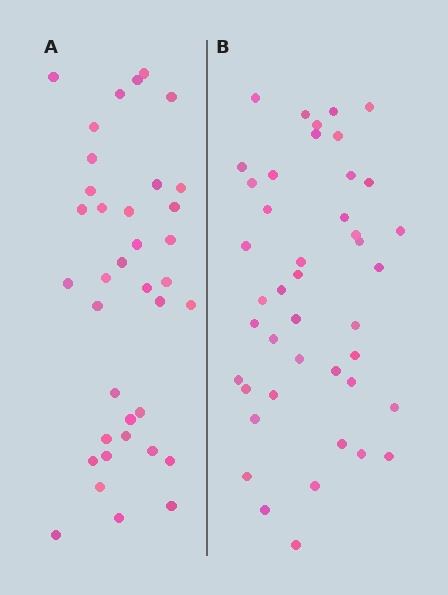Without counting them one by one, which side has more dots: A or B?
Region B (the right region) has more dots.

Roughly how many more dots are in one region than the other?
Region B has about 6 more dots than region A.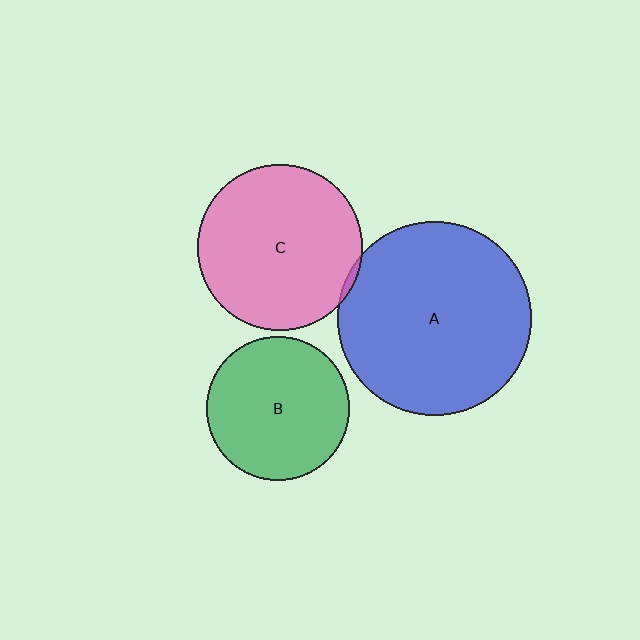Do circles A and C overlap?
Yes.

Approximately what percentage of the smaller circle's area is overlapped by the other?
Approximately 5%.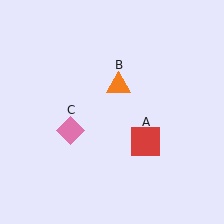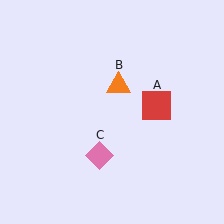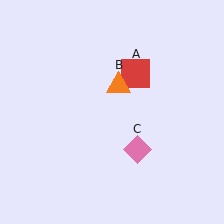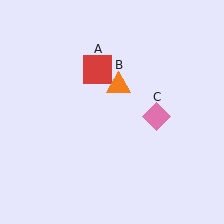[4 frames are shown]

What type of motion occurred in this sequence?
The red square (object A), pink diamond (object C) rotated counterclockwise around the center of the scene.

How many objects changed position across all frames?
2 objects changed position: red square (object A), pink diamond (object C).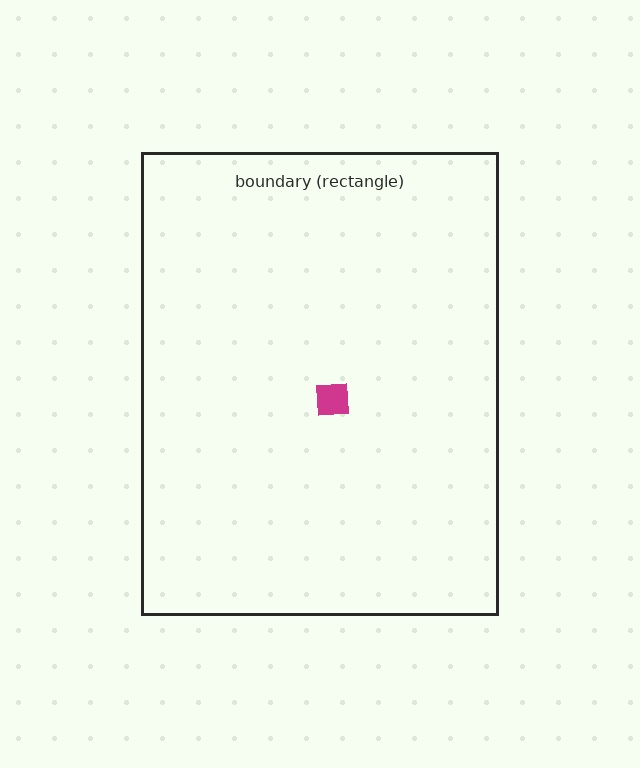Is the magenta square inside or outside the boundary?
Inside.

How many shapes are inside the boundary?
1 inside, 0 outside.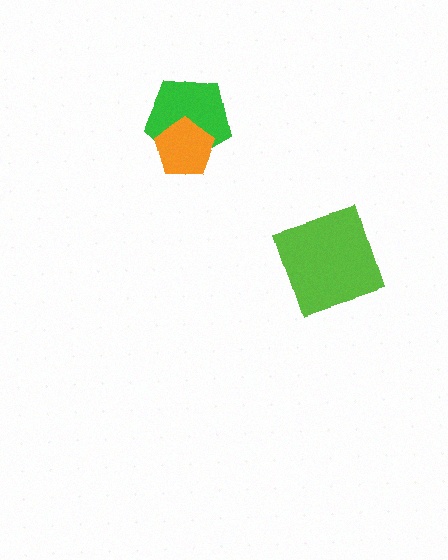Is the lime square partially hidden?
No, no other shape covers it.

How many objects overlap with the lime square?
0 objects overlap with the lime square.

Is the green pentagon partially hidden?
Yes, it is partially covered by another shape.